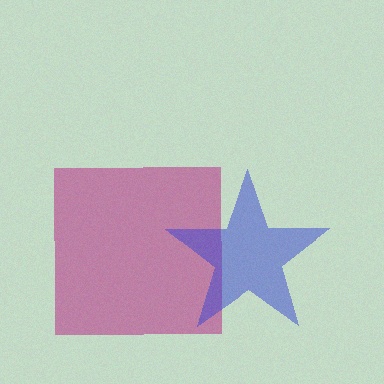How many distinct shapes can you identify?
There are 2 distinct shapes: a magenta square, a blue star.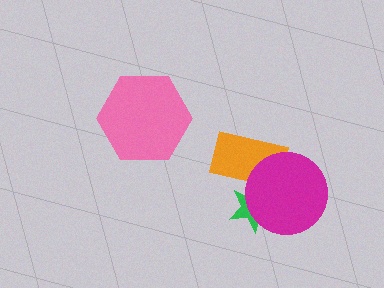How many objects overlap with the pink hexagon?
0 objects overlap with the pink hexagon.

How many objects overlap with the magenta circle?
2 objects overlap with the magenta circle.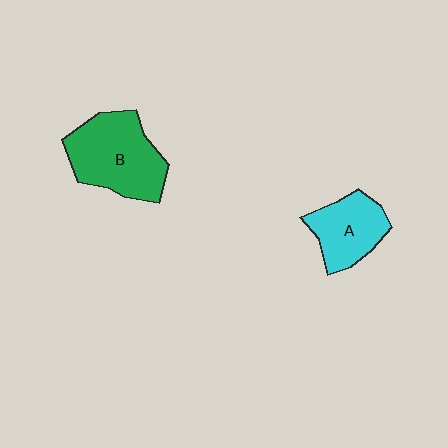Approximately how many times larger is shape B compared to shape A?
Approximately 1.5 times.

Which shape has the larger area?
Shape B (green).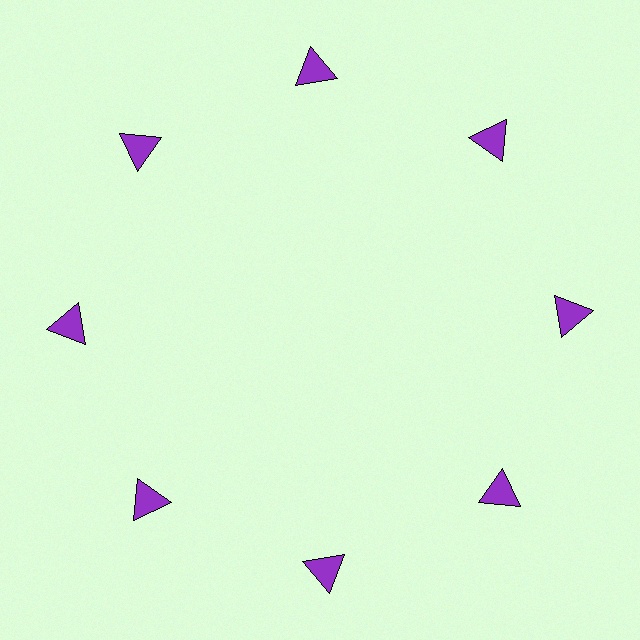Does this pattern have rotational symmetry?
Yes, this pattern has 8-fold rotational symmetry. It looks the same after rotating 45 degrees around the center.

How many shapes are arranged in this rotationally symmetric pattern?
There are 8 shapes, arranged in 8 groups of 1.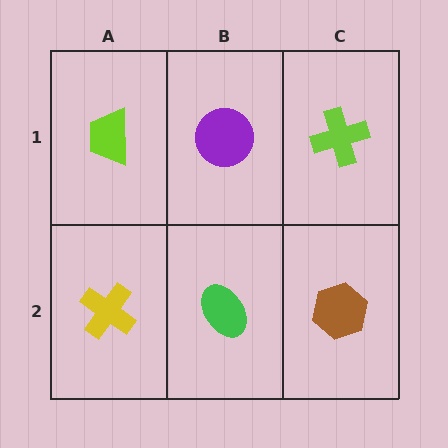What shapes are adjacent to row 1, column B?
A green ellipse (row 2, column B), a lime trapezoid (row 1, column A), a lime cross (row 1, column C).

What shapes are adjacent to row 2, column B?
A purple circle (row 1, column B), a yellow cross (row 2, column A), a brown hexagon (row 2, column C).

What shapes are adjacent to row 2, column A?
A lime trapezoid (row 1, column A), a green ellipse (row 2, column B).